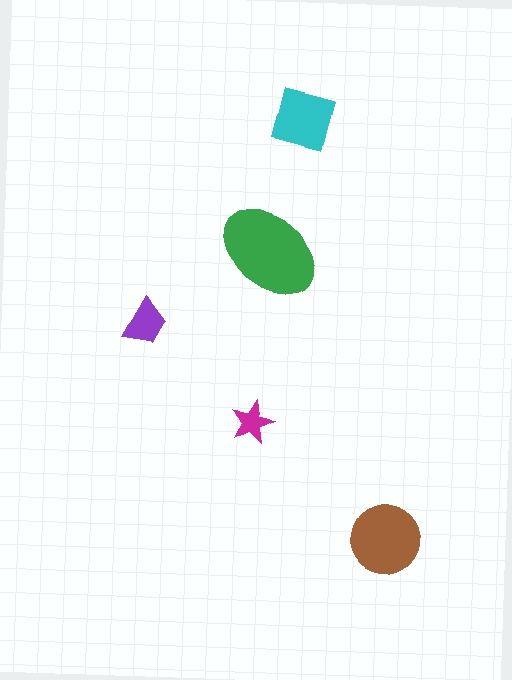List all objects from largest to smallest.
The green ellipse, the brown circle, the cyan square, the purple trapezoid, the magenta star.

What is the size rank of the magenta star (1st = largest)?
5th.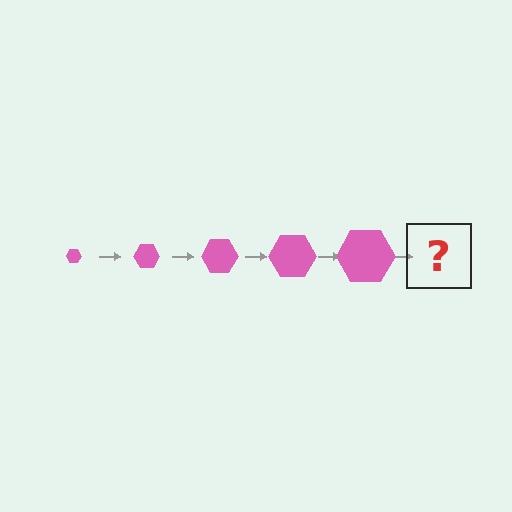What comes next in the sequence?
The next element should be a pink hexagon, larger than the previous one.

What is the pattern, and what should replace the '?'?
The pattern is that the hexagon gets progressively larger each step. The '?' should be a pink hexagon, larger than the previous one.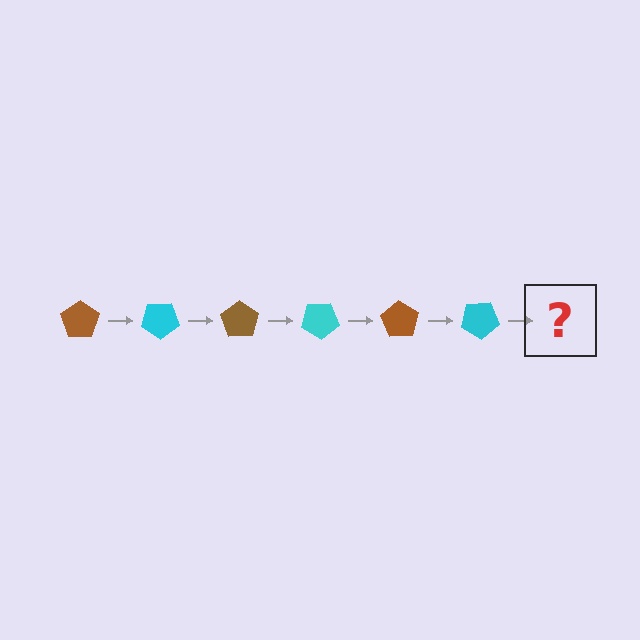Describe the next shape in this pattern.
It should be a brown pentagon, rotated 210 degrees from the start.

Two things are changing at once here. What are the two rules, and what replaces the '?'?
The two rules are that it rotates 35 degrees each step and the color cycles through brown and cyan. The '?' should be a brown pentagon, rotated 210 degrees from the start.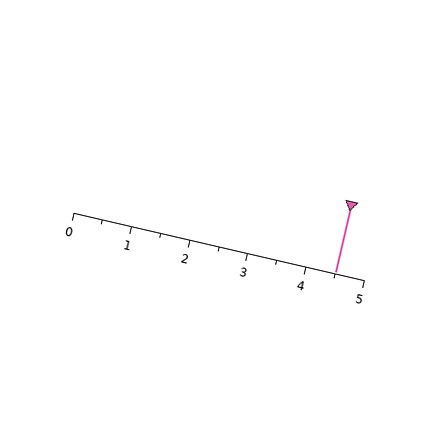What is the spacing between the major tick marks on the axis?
The major ticks are spaced 1 apart.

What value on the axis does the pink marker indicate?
The marker indicates approximately 4.5.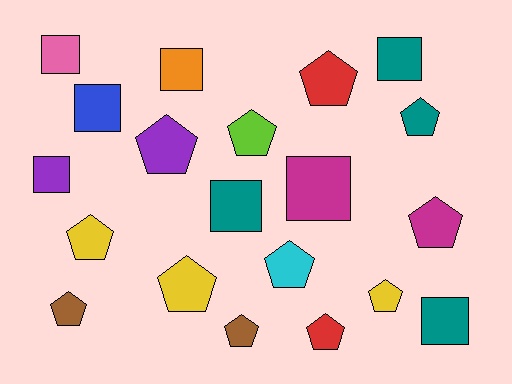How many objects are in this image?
There are 20 objects.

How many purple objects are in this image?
There are 2 purple objects.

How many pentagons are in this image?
There are 12 pentagons.